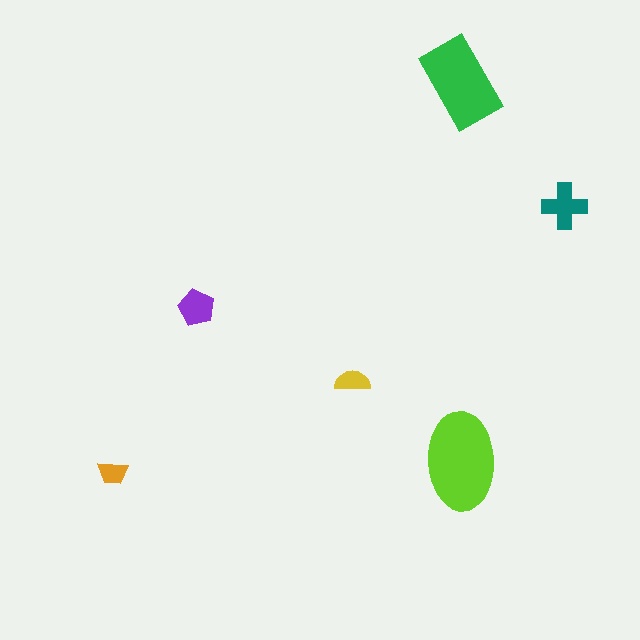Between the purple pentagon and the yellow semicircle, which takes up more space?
The purple pentagon.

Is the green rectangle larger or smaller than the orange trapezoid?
Larger.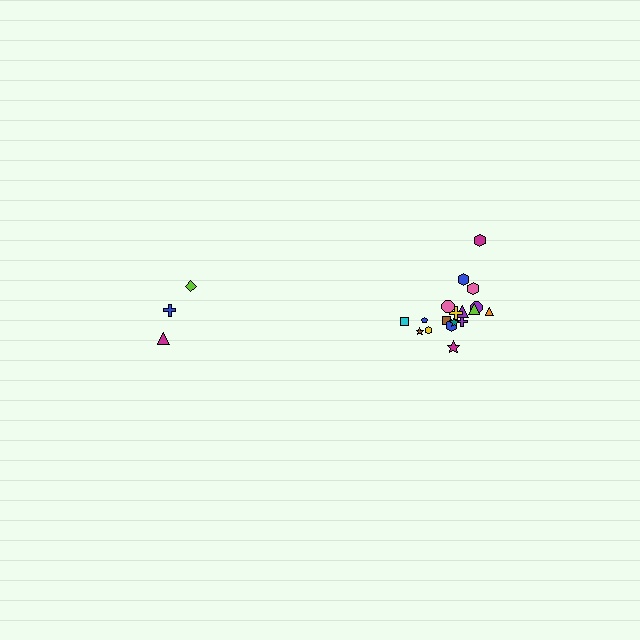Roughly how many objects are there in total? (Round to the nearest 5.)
Roughly 20 objects in total.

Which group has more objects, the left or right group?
The right group.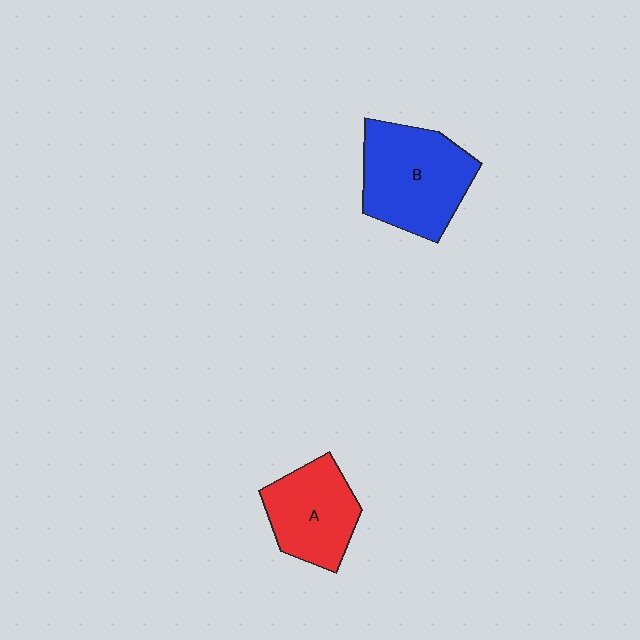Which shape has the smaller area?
Shape A (red).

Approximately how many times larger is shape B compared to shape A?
Approximately 1.3 times.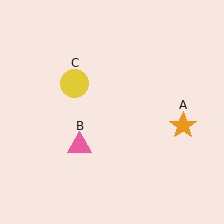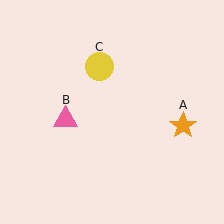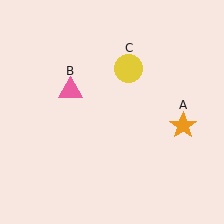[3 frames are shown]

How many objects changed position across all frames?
2 objects changed position: pink triangle (object B), yellow circle (object C).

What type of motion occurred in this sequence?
The pink triangle (object B), yellow circle (object C) rotated clockwise around the center of the scene.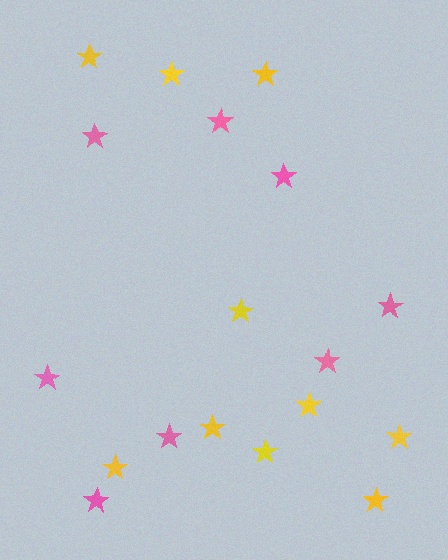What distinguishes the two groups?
There are 2 groups: one group of pink stars (8) and one group of yellow stars (10).